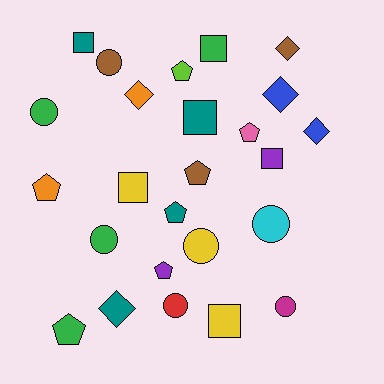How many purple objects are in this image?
There are 2 purple objects.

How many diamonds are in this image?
There are 5 diamonds.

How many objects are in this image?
There are 25 objects.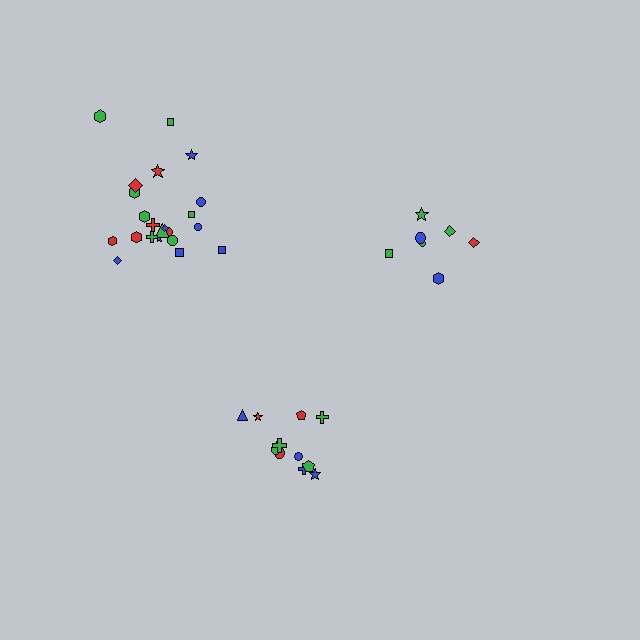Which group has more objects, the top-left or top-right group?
The top-left group.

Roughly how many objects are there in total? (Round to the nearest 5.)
Roughly 40 objects in total.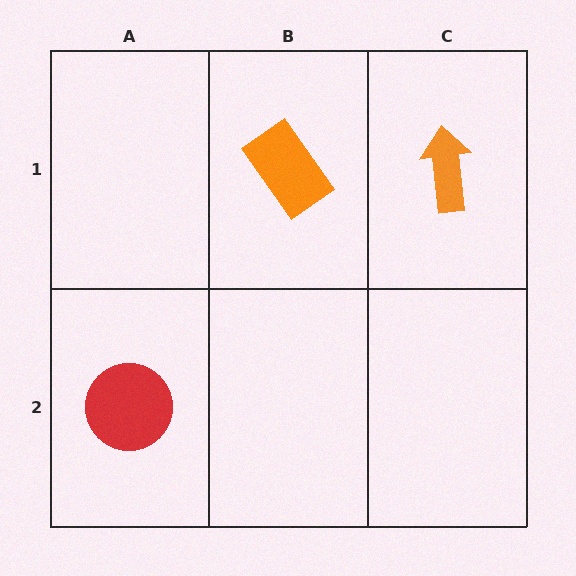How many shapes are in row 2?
1 shape.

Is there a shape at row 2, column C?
No, that cell is empty.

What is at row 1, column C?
An orange arrow.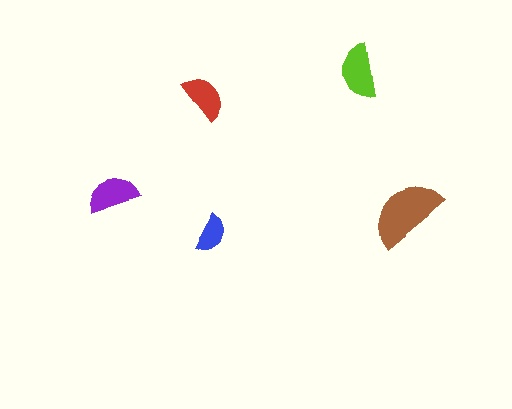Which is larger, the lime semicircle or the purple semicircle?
The lime one.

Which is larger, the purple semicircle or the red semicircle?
The purple one.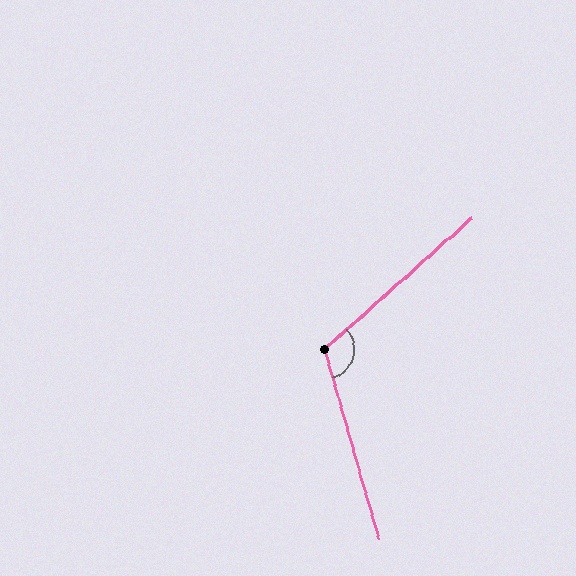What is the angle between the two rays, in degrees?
Approximately 116 degrees.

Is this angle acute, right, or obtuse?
It is obtuse.